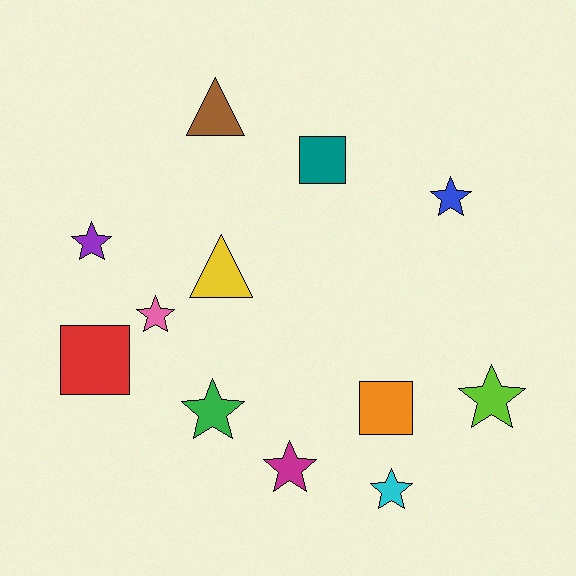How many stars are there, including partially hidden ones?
There are 7 stars.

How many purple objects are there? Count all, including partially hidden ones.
There is 1 purple object.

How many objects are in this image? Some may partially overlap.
There are 12 objects.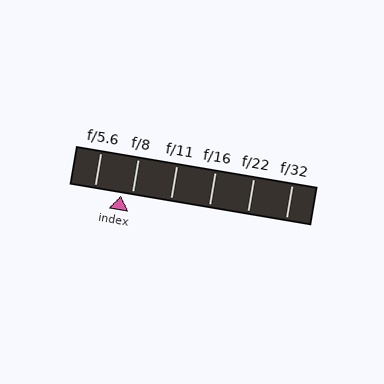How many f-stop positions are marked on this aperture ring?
There are 6 f-stop positions marked.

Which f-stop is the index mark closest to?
The index mark is closest to f/8.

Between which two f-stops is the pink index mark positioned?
The index mark is between f/5.6 and f/8.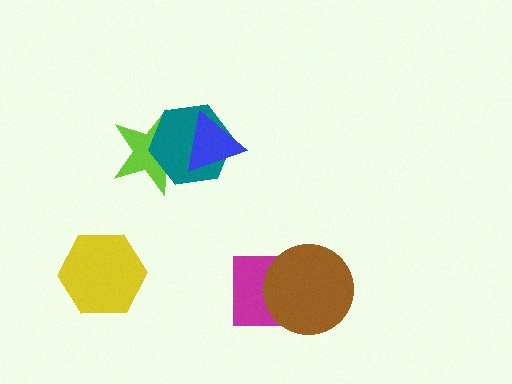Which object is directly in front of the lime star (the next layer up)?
The teal hexagon is directly in front of the lime star.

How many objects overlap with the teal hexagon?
2 objects overlap with the teal hexagon.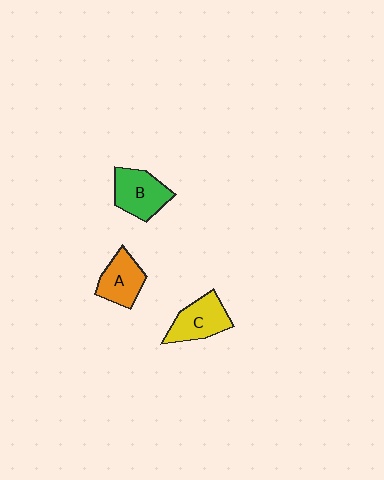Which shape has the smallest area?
Shape A (orange).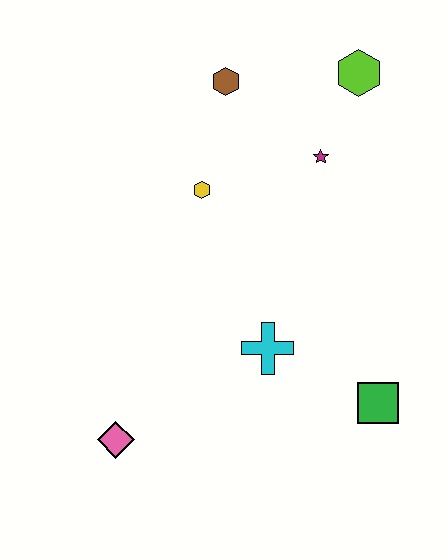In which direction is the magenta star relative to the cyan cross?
The magenta star is above the cyan cross.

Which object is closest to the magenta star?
The lime hexagon is closest to the magenta star.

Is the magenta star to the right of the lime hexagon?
No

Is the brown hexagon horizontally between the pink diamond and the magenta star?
Yes